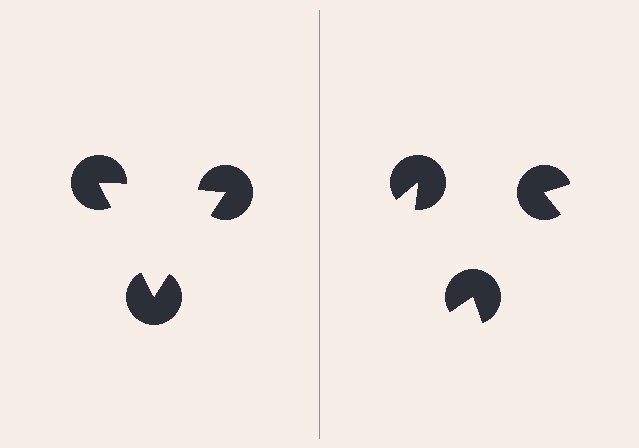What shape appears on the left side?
An illusory triangle.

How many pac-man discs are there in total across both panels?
6 — 3 on each side.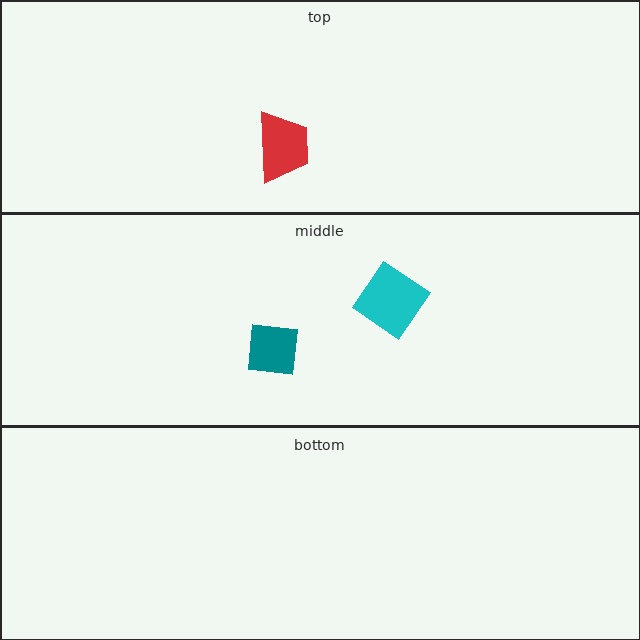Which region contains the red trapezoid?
The top region.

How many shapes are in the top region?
1.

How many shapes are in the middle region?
2.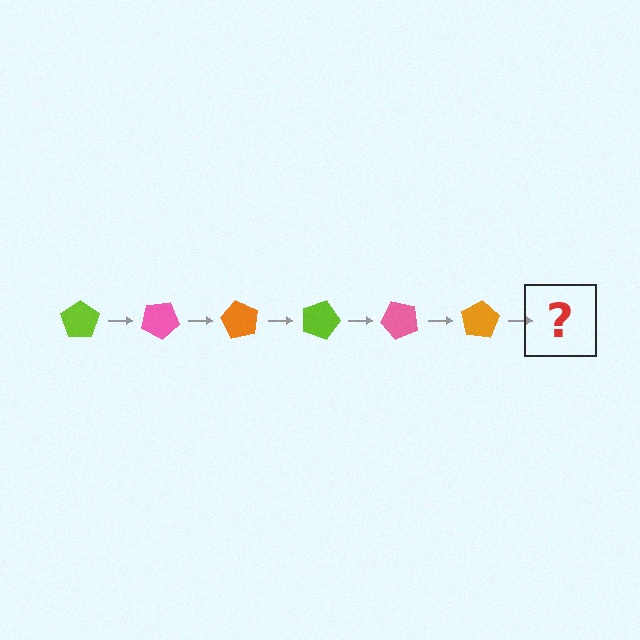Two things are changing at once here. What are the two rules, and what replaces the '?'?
The two rules are that it rotates 30 degrees each step and the color cycles through lime, pink, and orange. The '?' should be a lime pentagon, rotated 180 degrees from the start.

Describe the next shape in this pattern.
It should be a lime pentagon, rotated 180 degrees from the start.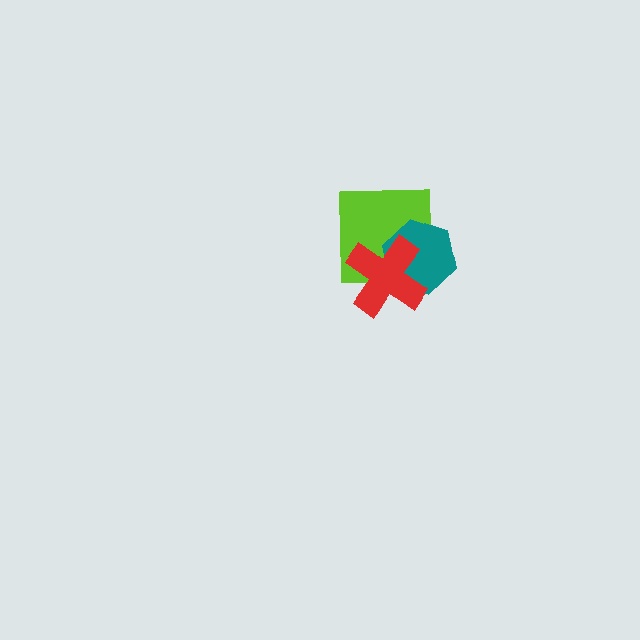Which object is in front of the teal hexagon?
The red cross is in front of the teal hexagon.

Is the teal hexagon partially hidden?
Yes, it is partially covered by another shape.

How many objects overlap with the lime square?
2 objects overlap with the lime square.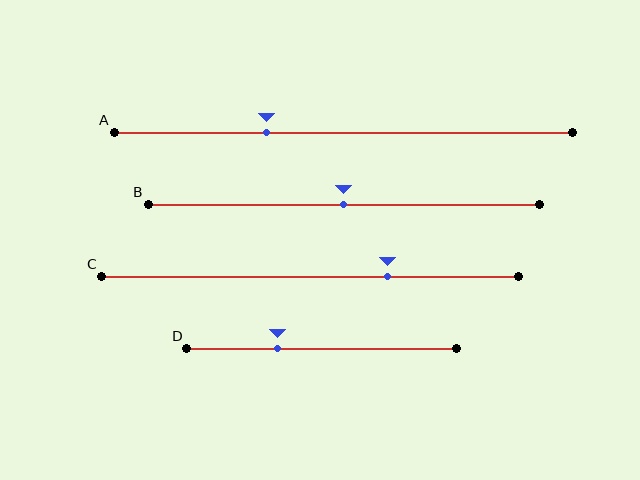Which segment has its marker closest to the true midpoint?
Segment B has its marker closest to the true midpoint.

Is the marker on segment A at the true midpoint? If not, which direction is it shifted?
No, the marker on segment A is shifted to the left by about 17% of the segment length.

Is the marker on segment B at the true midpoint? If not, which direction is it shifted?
Yes, the marker on segment B is at the true midpoint.